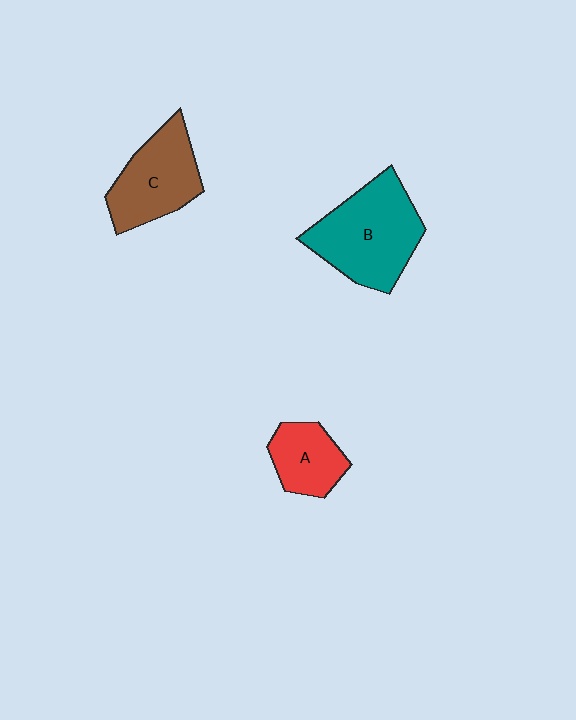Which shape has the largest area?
Shape B (teal).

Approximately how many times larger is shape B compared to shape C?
Approximately 1.3 times.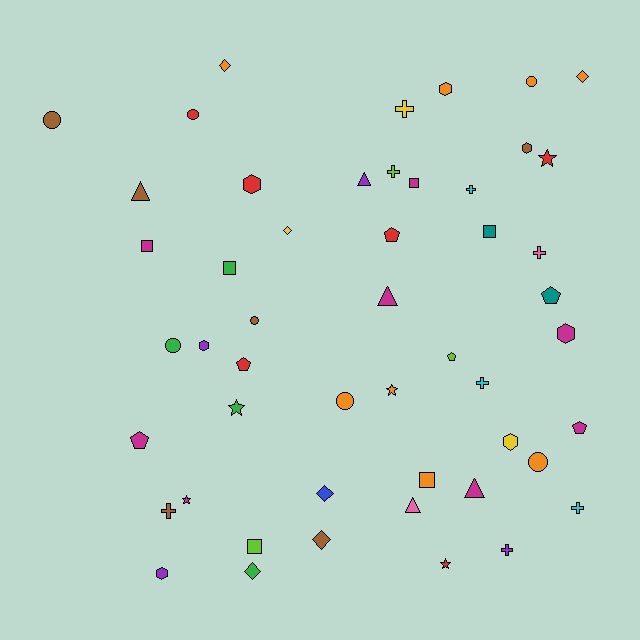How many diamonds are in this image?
There are 6 diamonds.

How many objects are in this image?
There are 50 objects.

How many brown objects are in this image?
There are 6 brown objects.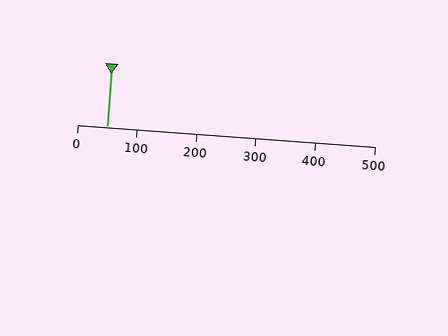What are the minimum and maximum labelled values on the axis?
The axis runs from 0 to 500.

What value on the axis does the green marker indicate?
The marker indicates approximately 50.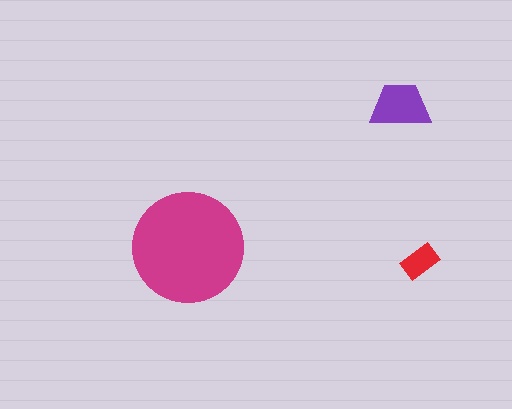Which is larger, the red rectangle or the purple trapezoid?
The purple trapezoid.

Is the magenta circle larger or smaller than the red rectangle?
Larger.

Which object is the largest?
The magenta circle.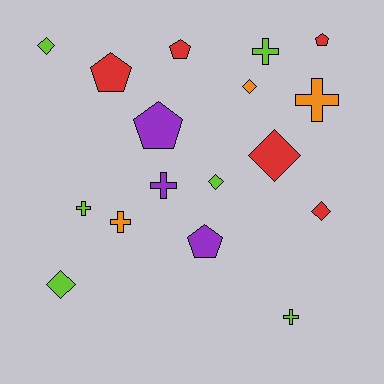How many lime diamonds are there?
There are 3 lime diamonds.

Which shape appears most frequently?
Cross, with 6 objects.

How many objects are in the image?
There are 17 objects.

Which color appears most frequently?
Lime, with 6 objects.